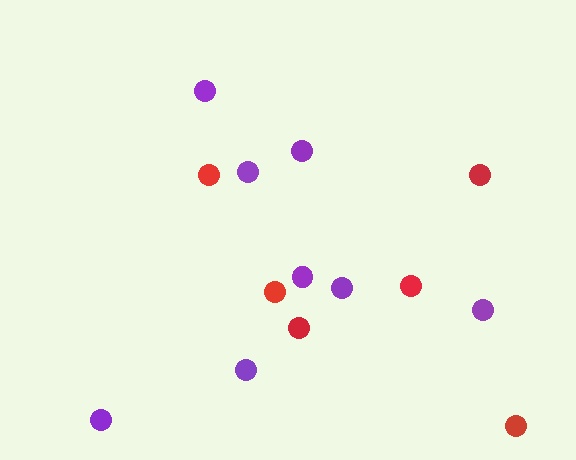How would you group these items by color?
There are 2 groups: one group of purple circles (8) and one group of red circles (6).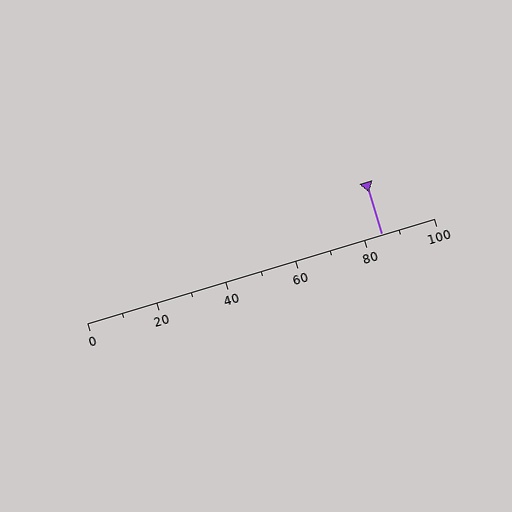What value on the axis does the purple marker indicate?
The marker indicates approximately 85.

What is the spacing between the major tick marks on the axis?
The major ticks are spaced 20 apart.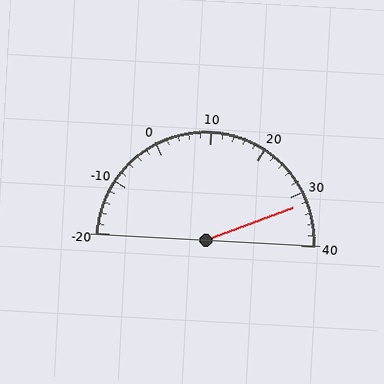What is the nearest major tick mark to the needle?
The nearest major tick mark is 30.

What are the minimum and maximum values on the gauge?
The gauge ranges from -20 to 40.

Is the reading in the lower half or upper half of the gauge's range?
The reading is in the upper half of the range (-20 to 40).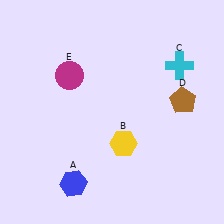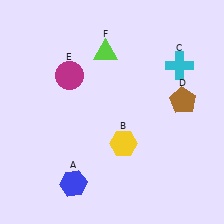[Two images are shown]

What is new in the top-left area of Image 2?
A lime triangle (F) was added in the top-left area of Image 2.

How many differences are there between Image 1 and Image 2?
There is 1 difference between the two images.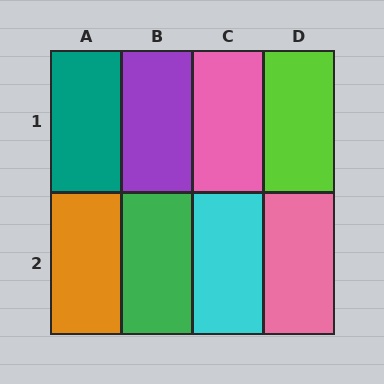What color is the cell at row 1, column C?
Pink.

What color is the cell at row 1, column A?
Teal.